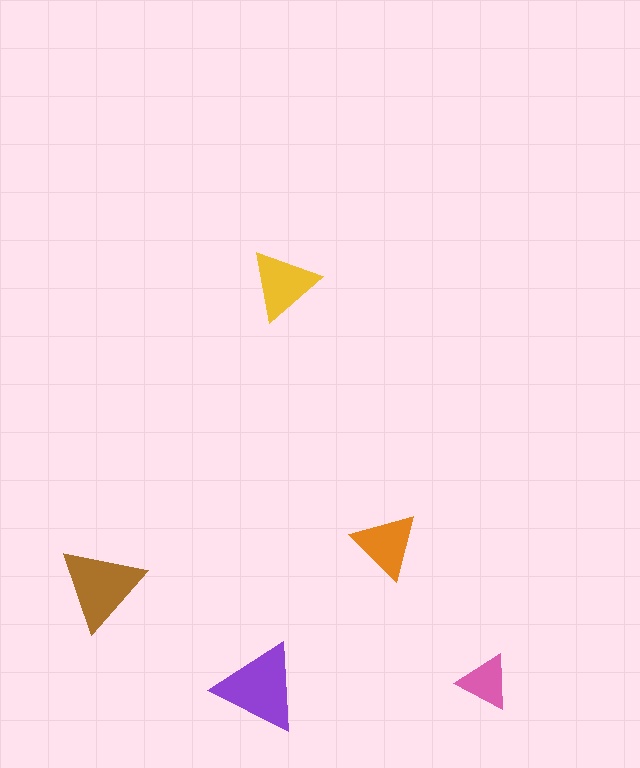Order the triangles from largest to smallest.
the purple one, the brown one, the yellow one, the orange one, the pink one.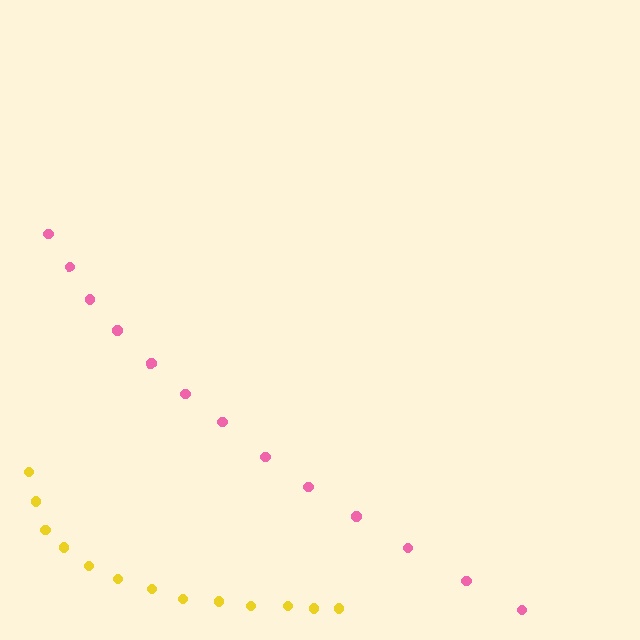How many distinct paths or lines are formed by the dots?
There are 2 distinct paths.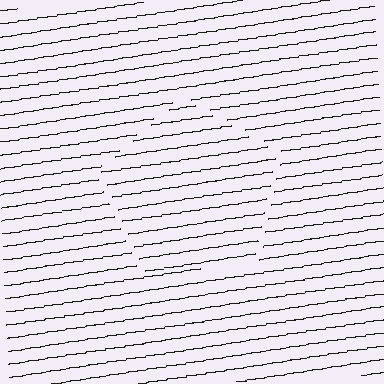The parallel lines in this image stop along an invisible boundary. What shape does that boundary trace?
An illusory pentagon. The interior of the shape contains the same grating, shifted by half a period — the contour is defined by the phase discontinuity where line-ends from the inner and outer gratings abut.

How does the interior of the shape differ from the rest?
The interior of the shape contains the same grating, shifted by half a period — the contour is defined by the phase discontinuity where line-ends from the inner and outer gratings abut.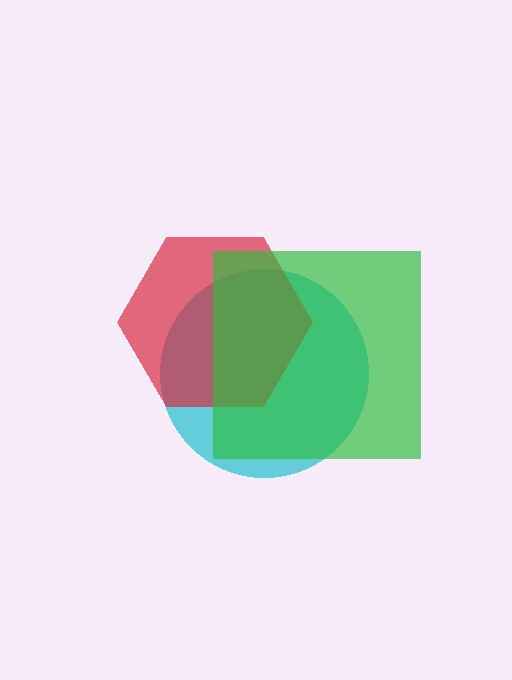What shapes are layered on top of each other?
The layered shapes are: a cyan circle, a red hexagon, a green square.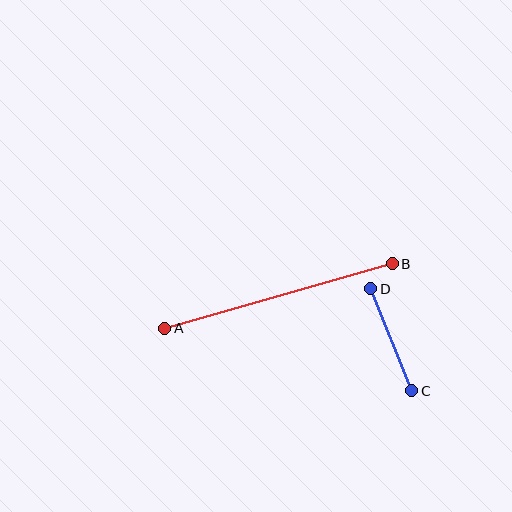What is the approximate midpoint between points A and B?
The midpoint is at approximately (279, 296) pixels.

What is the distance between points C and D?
The distance is approximately 110 pixels.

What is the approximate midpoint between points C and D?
The midpoint is at approximately (391, 340) pixels.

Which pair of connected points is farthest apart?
Points A and B are farthest apart.